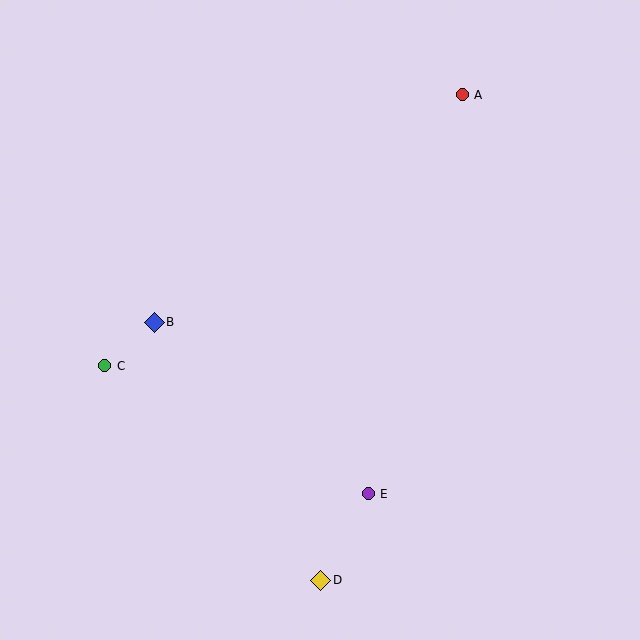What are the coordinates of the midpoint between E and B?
The midpoint between E and B is at (261, 408).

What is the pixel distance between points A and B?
The distance between A and B is 383 pixels.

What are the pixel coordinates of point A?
Point A is at (462, 95).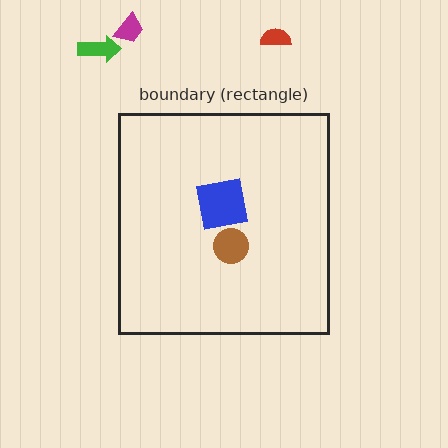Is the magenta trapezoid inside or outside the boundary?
Outside.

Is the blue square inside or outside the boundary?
Inside.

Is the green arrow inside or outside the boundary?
Outside.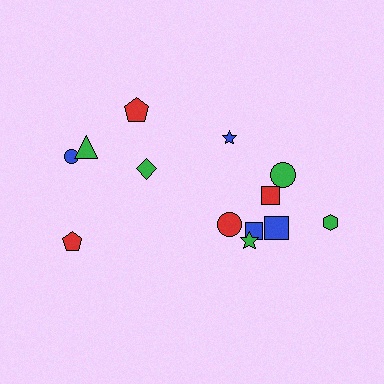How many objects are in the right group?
There are 8 objects.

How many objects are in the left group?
There are 5 objects.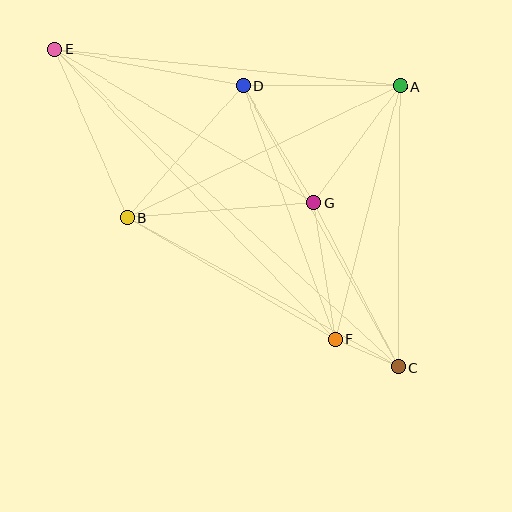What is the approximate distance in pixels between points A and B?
The distance between A and B is approximately 303 pixels.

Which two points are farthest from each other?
Points C and E are farthest from each other.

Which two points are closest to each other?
Points C and F are closest to each other.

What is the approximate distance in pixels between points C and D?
The distance between C and D is approximately 321 pixels.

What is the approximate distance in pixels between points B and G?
The distance between B and G is approximately 188 pixels.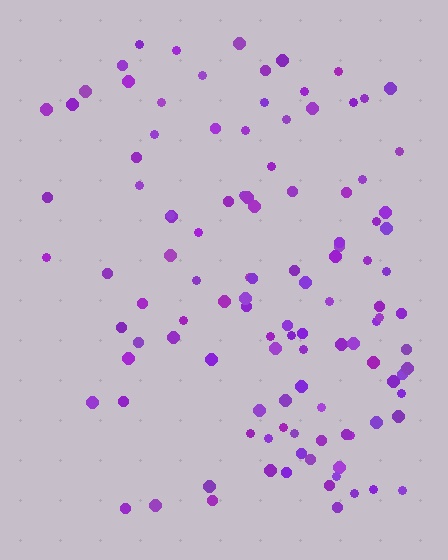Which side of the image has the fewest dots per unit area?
The left.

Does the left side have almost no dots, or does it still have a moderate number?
Still a moderate number, just noticeably fewer than the right.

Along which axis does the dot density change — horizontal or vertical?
Horizontal.